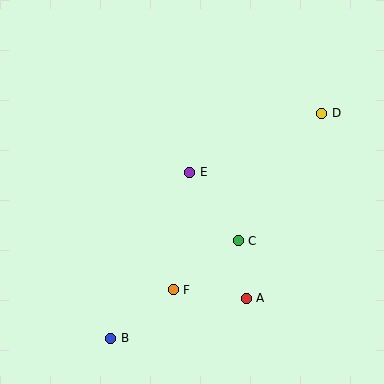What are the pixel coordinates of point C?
Point C is at (238, 241).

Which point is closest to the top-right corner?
Point D is closest to the top-right corner.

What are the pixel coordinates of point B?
Point B is at (111, 338).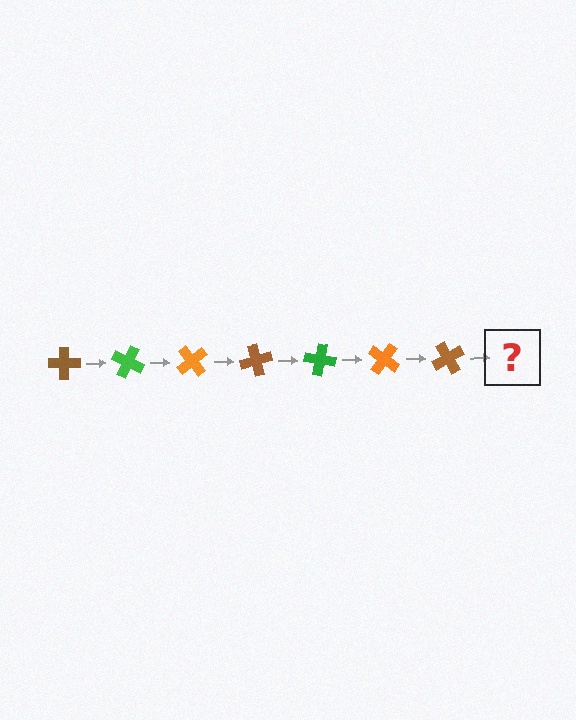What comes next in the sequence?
The next element should be a green cross, rotated 175 degrees from the start.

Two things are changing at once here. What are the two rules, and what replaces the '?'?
The two rules are that it rotates 25 degrees each step and the color cycles through brown, green, and orange. The '?' should be a green cross, rotated 175 degrees from the start.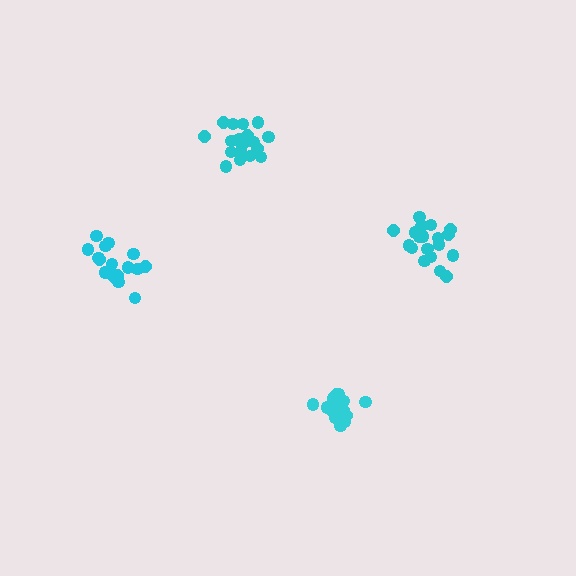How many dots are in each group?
Group 1: 19 dots, Group 2: 19 dots, Group 3: 18 dots, Group 4: 17 dots (73 total).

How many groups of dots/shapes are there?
There are 4 groups.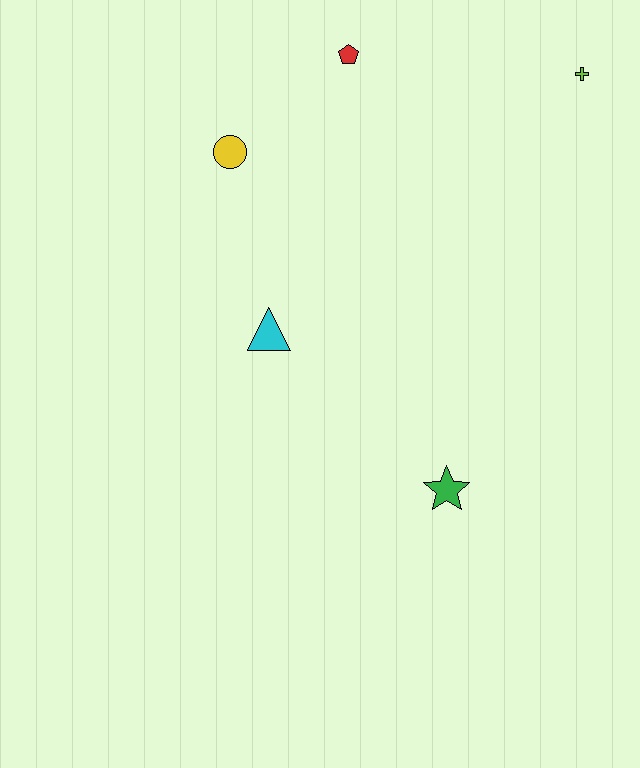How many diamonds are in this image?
There are no diamonds.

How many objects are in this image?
There are 5 objects.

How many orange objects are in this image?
There are no orange objects.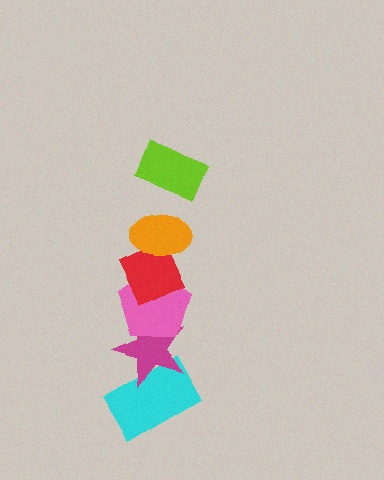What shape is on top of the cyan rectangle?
The magenta star is on top of the cyan rectangle.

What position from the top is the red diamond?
The red diamond is 3rd from the top.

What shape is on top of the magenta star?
The pink pentagon is on top of the magenta star.